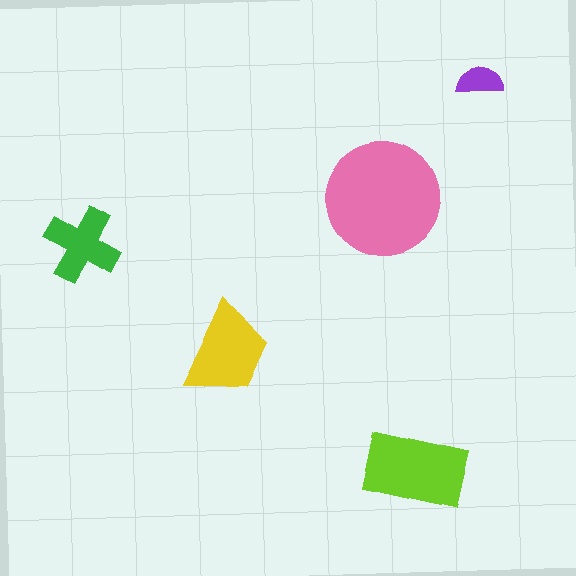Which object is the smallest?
The purple semicircle.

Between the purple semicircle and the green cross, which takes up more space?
The green cross.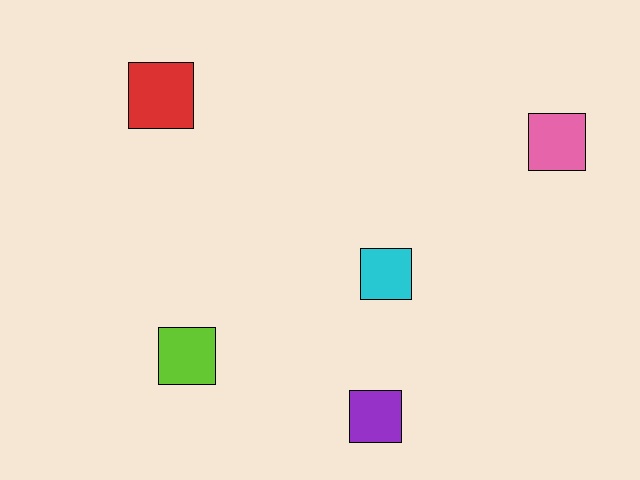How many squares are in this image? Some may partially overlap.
There are 5 squares.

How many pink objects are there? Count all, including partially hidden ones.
There is 1 pink object.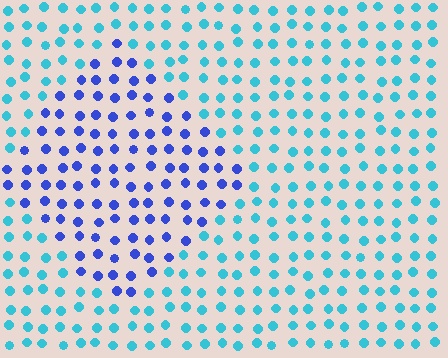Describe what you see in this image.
The image is filled with small cyan elements in a uniform arrangement. A diamond-shaped region is visible where the elements are tinted to a slightly different hue, forming a subtle color boundary.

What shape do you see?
I see a diamond.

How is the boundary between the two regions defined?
The boundary is defined purely by a slight shift in hue (about 46 degrees). Spacing, size, and orientation are identical on both sides.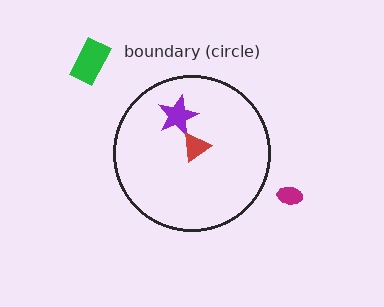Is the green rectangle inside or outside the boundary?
Outside.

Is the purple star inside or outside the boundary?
Inside.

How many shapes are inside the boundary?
2 inside, 2 outside.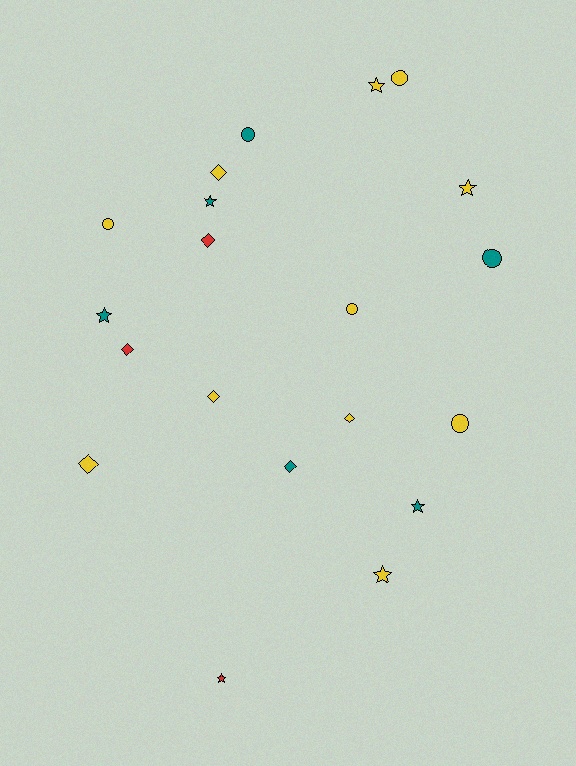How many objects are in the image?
There are 20 objects.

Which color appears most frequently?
Yellow, with 11 objects.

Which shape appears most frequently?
Diamond, with 7 objects.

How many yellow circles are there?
There are 4 yellow circles.